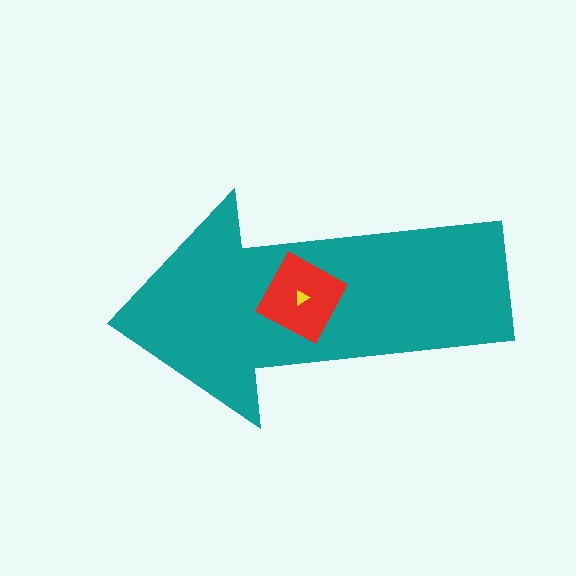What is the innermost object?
The yellow triangle.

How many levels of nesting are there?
3.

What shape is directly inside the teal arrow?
The red square.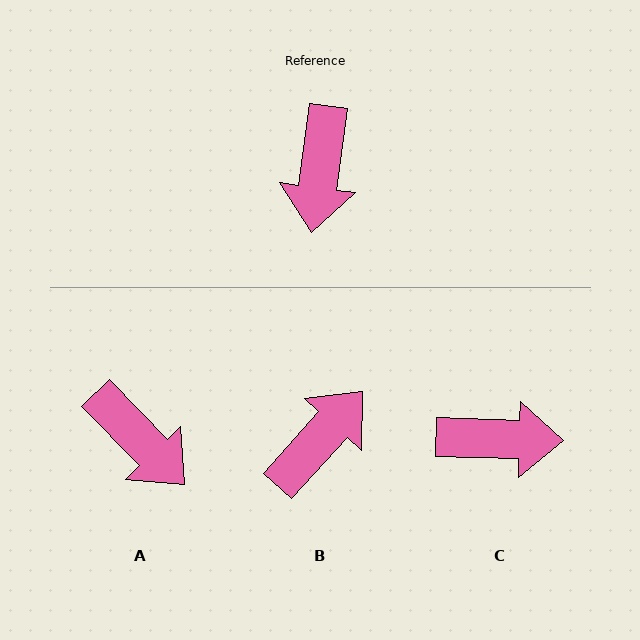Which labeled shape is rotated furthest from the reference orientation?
B, about 145 degrees away.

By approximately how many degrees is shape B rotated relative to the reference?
Approximately 145 degrees counter-clockwise.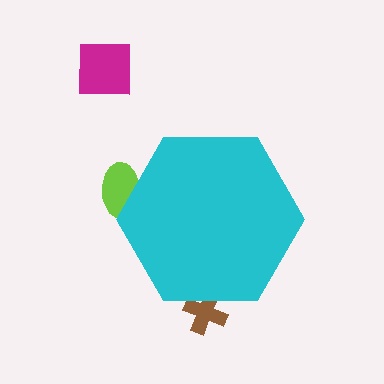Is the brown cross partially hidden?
Yes, the brown cross is partially hidden behind the cyan hexagon.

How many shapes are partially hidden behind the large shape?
2 shapes are partially hidden.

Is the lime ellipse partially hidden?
Yes, the lime ellipse is partially hidden behind the cyan hexagon.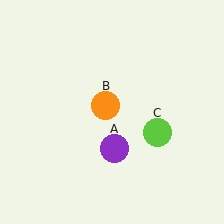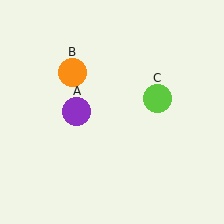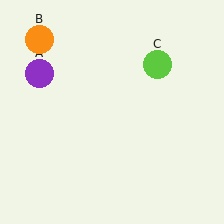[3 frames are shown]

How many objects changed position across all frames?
3 objects changed position: purple circle (object A), orange circle (object B), lime circle (object C).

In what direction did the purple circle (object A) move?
The purple circle (object A) moved up and to the left.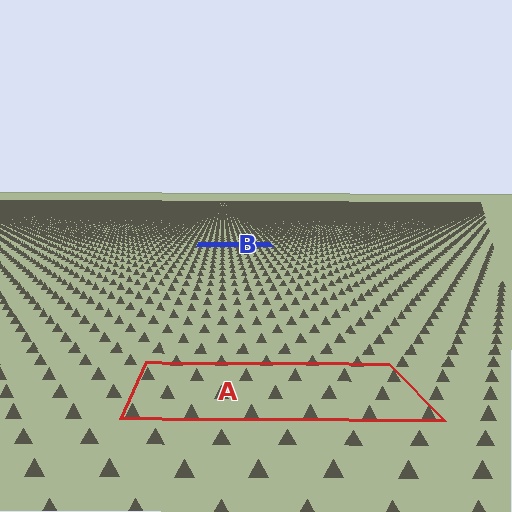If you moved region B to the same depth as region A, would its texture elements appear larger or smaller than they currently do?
They would appear larger. At a closer depth, the same texture elements are projected at a bigger on-screen size.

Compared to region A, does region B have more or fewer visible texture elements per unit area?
Region B has more texture elements per unit area — they are packed more densely because it is farther away.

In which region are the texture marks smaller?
The texture marks are smaller in region B, because it is farther away.